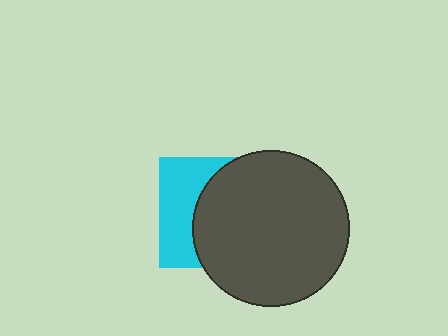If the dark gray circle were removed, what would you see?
You would see the complete cyan square.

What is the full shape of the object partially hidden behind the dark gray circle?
The partially hidden object is a cyan square.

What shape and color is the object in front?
The object in front is a dark gray circle.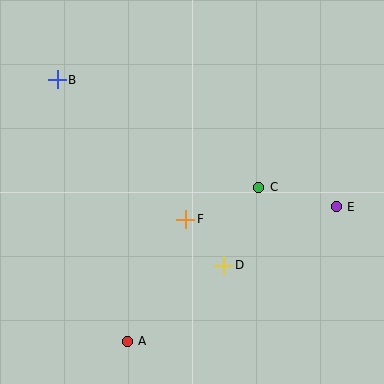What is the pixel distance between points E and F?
The distance between E and F is 151 pixels.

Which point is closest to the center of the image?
Point F at (186, 219) is closest to the center.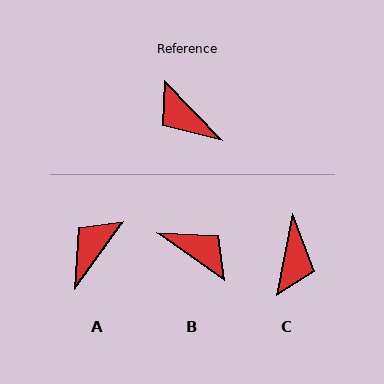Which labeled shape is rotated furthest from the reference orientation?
B, about 169 degrees away.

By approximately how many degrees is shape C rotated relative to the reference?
Approximately 125 degrees counter-clockwise.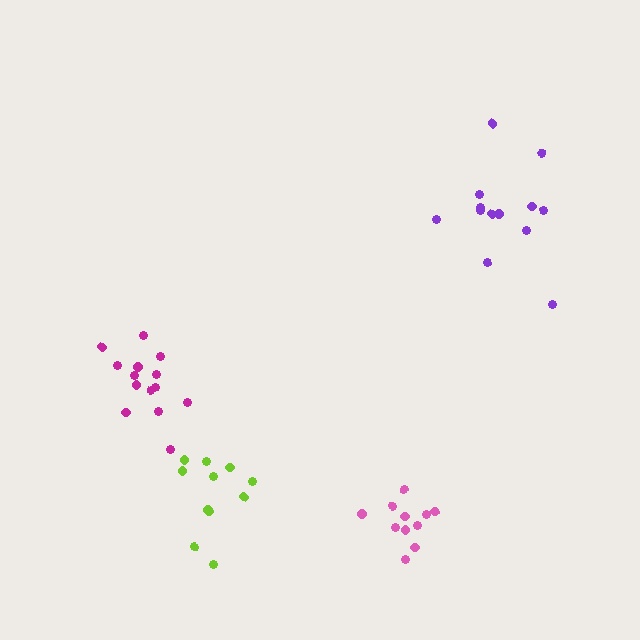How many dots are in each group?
Group 1: 11 dots, Group 2: 11 dots, Group 3: 14 dots, Group 4: 14 dots (50 total).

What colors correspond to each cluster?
The clusters are colored: lime, pink, purple, magenta.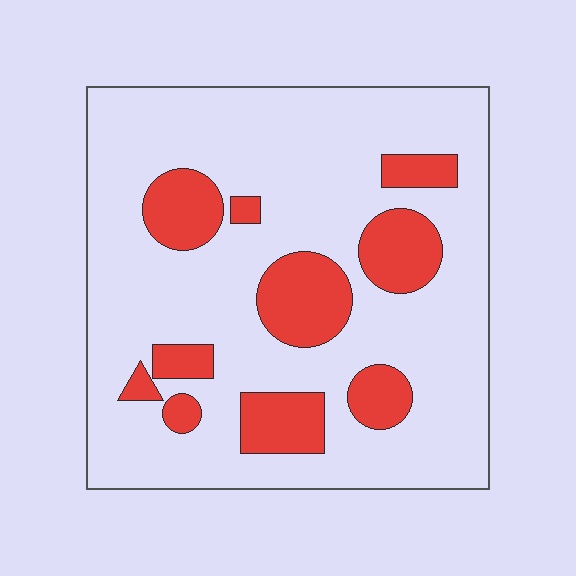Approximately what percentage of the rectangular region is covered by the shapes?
Approximately 20%.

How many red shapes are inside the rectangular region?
10.